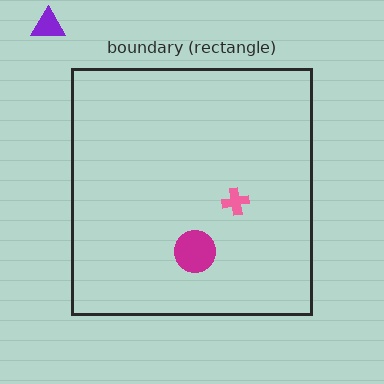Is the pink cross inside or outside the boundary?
Inside.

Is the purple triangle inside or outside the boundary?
Outside.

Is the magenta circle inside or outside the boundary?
Inside.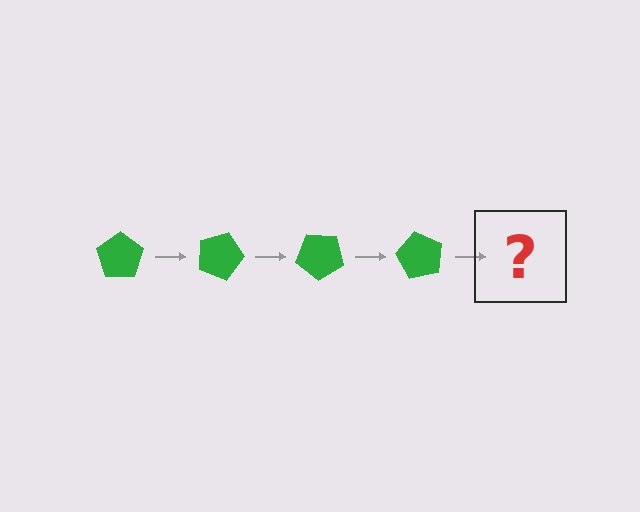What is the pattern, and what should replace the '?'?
The pattern is that the pentagon rotates 20 degrees each step. The '?' should be a green pentagon rotated 80 degrees.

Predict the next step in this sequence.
The next step is a green pentagon rotated 80 degrees.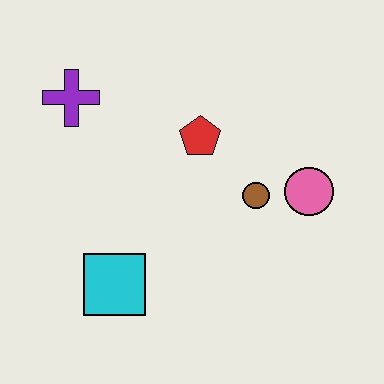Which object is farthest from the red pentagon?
The cyan square is farthest from the red pentagon.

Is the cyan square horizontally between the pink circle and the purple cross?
Yes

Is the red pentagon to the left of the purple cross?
No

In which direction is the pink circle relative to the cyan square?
The pink circle is to the right of the cyan square.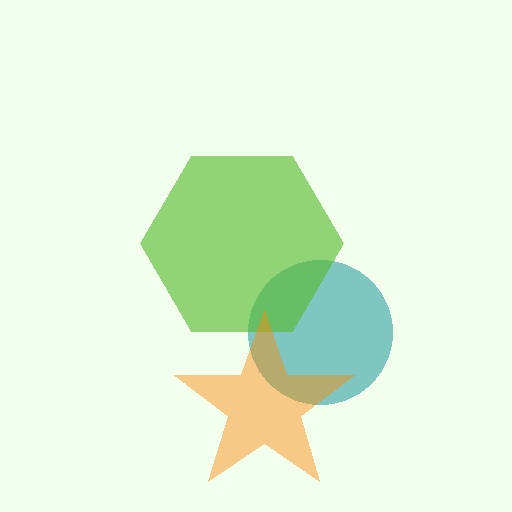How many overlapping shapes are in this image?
There are 3 overlapping shapes in the image.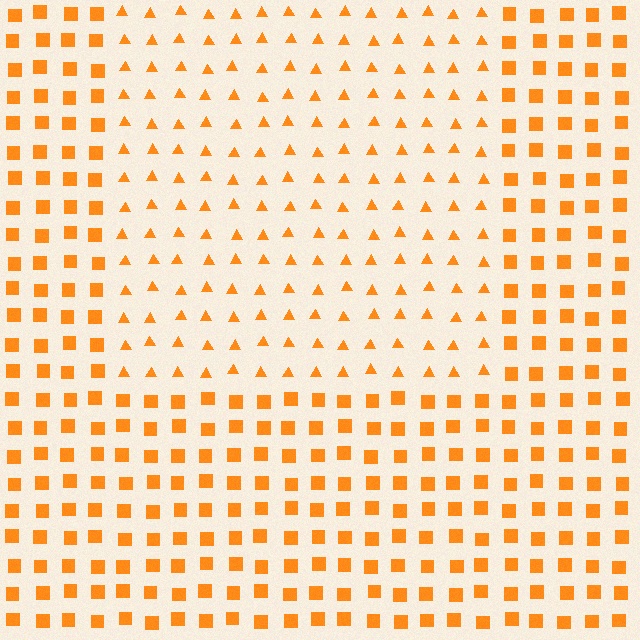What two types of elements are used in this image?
The image uses triangles inside the rectangle region and squares outside it.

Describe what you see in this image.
The image is filled with small orange elements arranged in a uniform grid. A rectangle-shaped region contains triangles, while the surrounding area contains squares. The boundary is defined purely by the change in element shape.